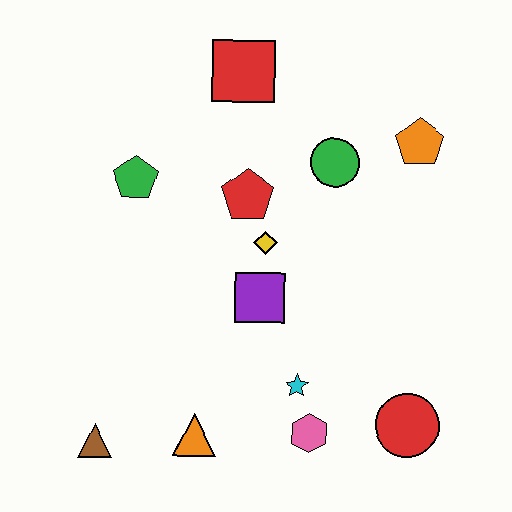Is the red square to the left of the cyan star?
Yes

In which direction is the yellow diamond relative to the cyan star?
The yellow diamond is above the cyan star.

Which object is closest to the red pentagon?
The yellow diamond is closest to the red pentagon.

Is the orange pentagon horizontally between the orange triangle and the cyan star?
No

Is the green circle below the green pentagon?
No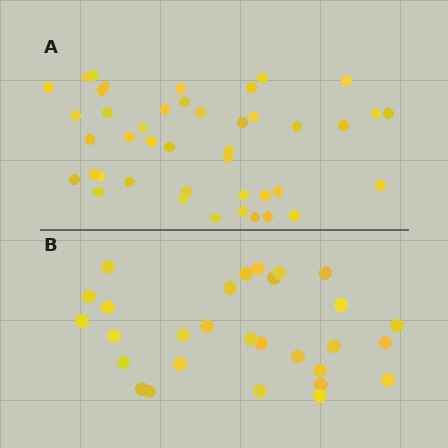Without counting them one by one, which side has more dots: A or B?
Region A (the top region) has more dots.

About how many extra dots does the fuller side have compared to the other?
Region A has approximately 15 more dots than region B.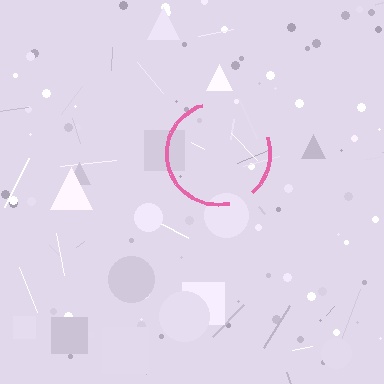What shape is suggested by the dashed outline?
The dashed outline suggests a circle.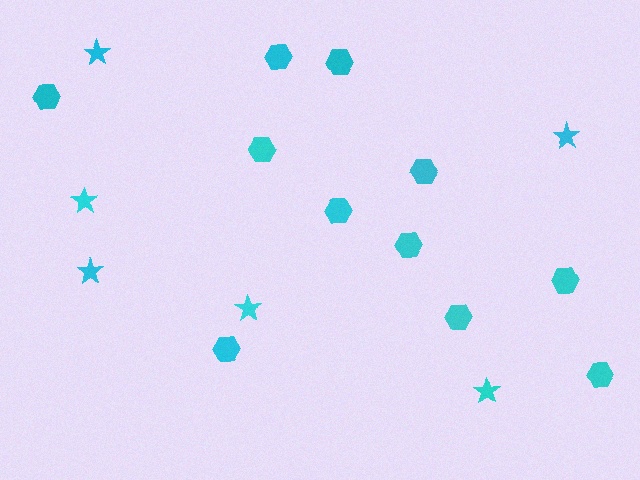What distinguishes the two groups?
There are 2 groups: one group of hexagons (11) and one group of stars (6).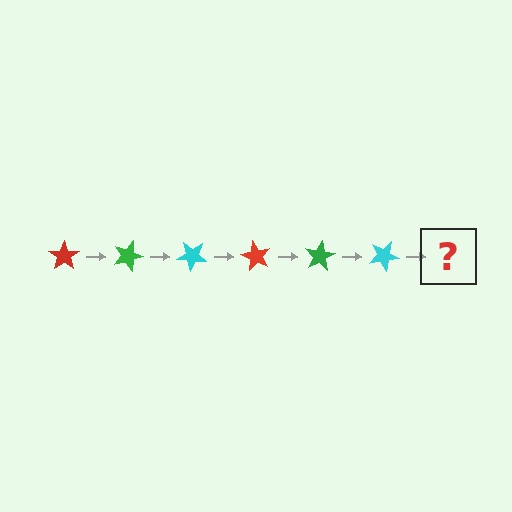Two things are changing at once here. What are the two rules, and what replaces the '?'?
The two rules are that it rotates 20 degrees each step and the color cycles through red, green, and cyan. The '?' should be a red star, rotated 120 degrees from the start.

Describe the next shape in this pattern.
It should be a red star, rotated 120 degrees from the start.